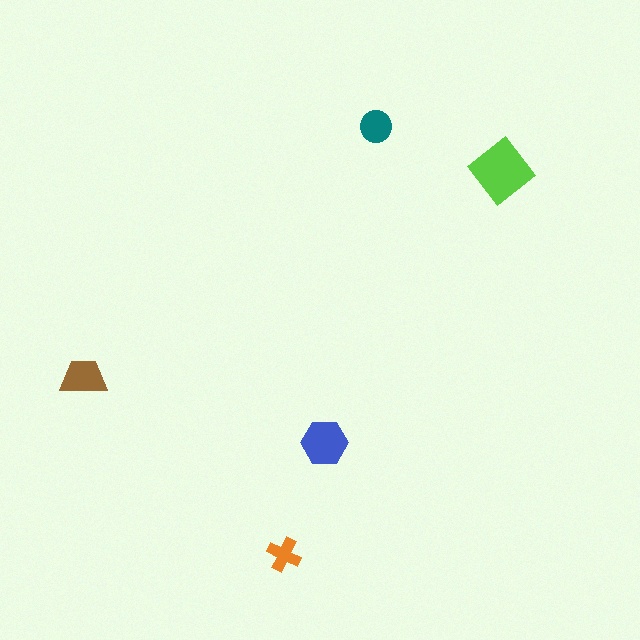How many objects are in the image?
There are 5 objects in the image.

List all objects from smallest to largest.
The orange cross, the teal circle, the brown trapezoid, the blue hexagon, the lime diamond.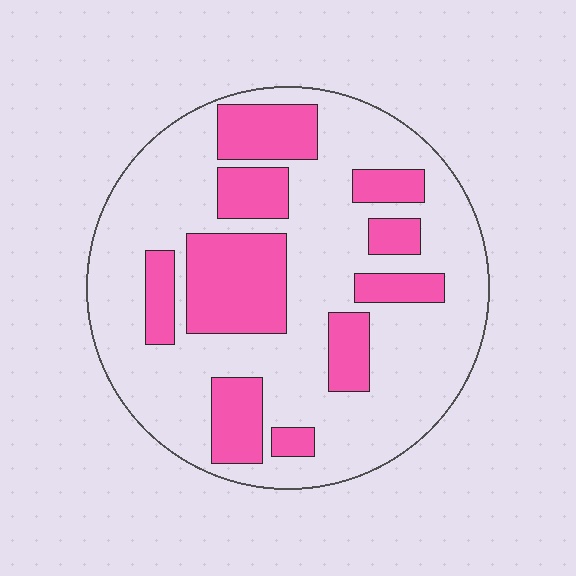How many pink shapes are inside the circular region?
10.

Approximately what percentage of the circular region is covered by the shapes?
Approximately 30%.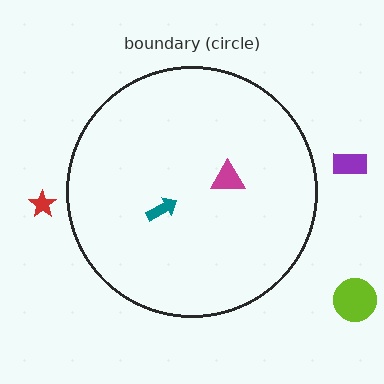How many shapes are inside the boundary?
2 inside, 3 outside.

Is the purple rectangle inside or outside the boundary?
Outside.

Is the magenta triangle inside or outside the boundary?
Inside.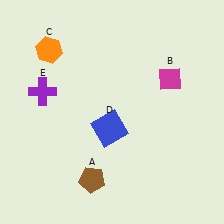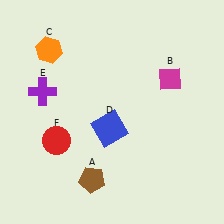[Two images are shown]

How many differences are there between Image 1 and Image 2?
There is 1 difference between the two images.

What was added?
A red circle (F) was added in Image 2.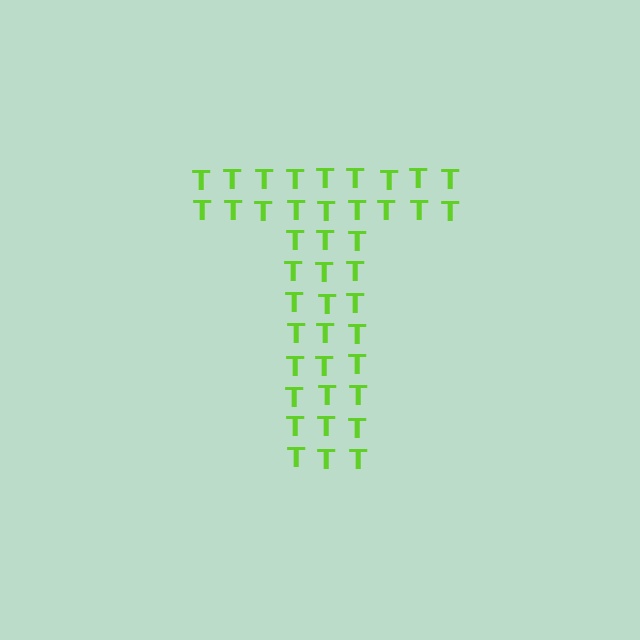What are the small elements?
The small elements are letter T's.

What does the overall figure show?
The overall figure shows the letter T.